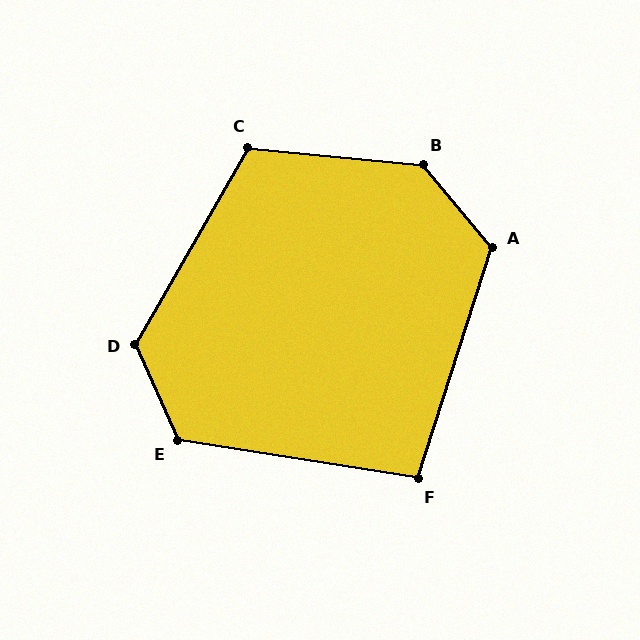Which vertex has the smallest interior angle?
F, at approximately 99 degrees.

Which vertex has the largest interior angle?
B, at approximately 135 degrees.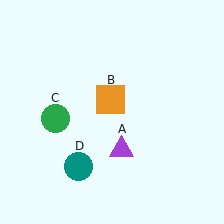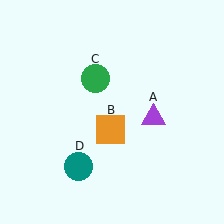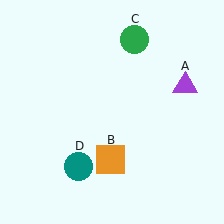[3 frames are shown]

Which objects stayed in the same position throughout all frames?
Teal circle (object D) remained stationary.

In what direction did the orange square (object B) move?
The orange square (object B) moved down.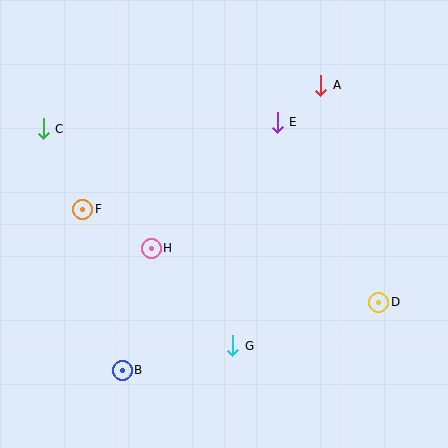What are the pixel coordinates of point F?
Point F is at (83, 209).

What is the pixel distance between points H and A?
The distance between H and A is 235 pixels.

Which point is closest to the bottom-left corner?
Point B is closest to the bottom-left corner.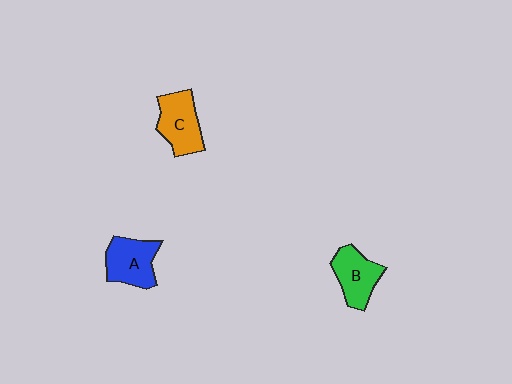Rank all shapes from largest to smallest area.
From largest to smallest: C (orange), A (blue), B (green).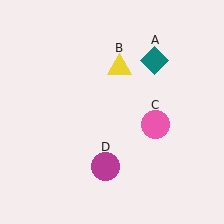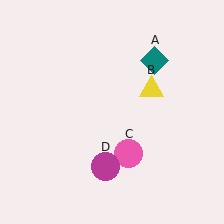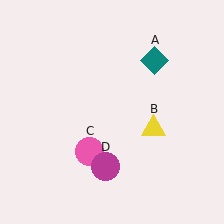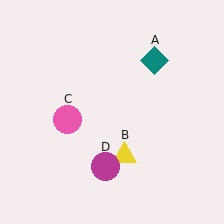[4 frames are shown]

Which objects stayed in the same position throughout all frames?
Teal diamond (object A) and magenta circle (object D) remained stationary.